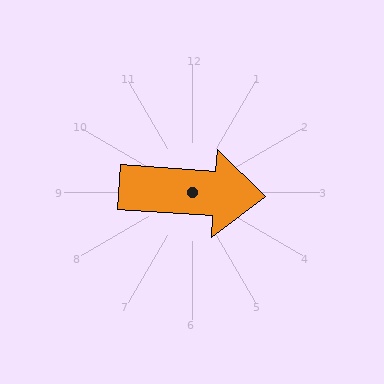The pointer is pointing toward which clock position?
Roughly 3 o'clock.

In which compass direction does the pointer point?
East.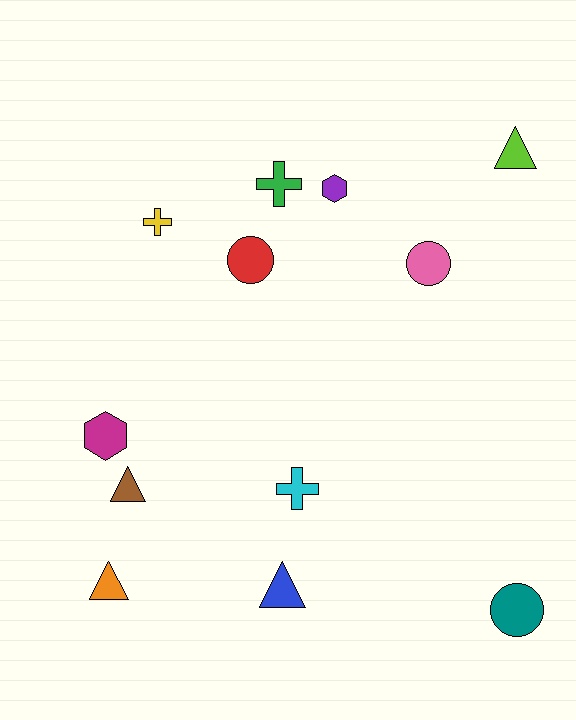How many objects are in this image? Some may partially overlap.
There are 12 objects.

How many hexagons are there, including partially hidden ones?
There are 2 hexagons.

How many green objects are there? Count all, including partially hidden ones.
There is 1 green object.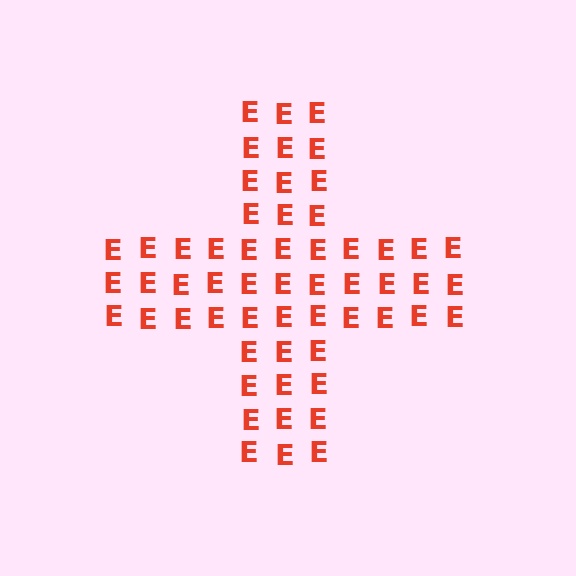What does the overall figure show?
The overall figure shows a cross.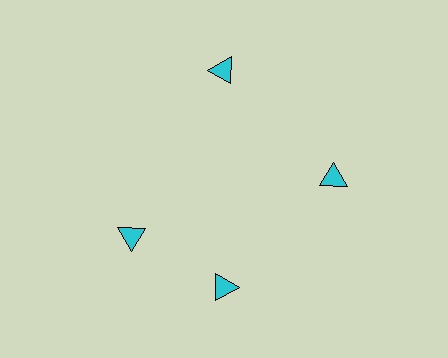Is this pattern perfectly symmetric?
No. The 4 cyan triangles are arranged in a ring, but one element near the 9 o'clock position is rotated out of alignment along the ring, breaking the 4-fold rotational symmetry.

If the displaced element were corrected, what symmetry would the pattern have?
It would have 4-fold rotational symmetry — the pattern would map onto itself every 90 degrees.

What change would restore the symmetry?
The symmetry would be restored by rotating it back into even spacing with its neighbors so that all 4 triangles sit at equal angles and equal distance from the center.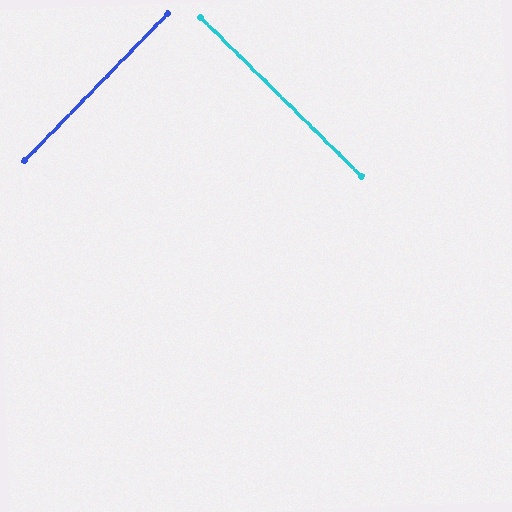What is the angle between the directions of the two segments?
Approximately 90 degrees.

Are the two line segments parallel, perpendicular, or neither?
Perpendicular — they meet at approximately 90°.